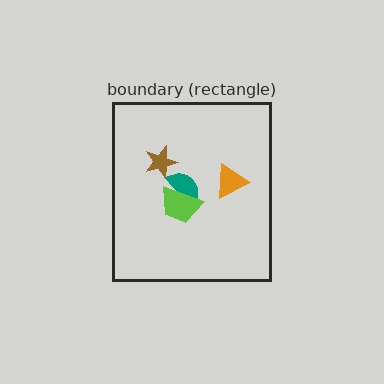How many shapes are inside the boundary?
4 inside, 0 outside.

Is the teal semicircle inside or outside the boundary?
Inside.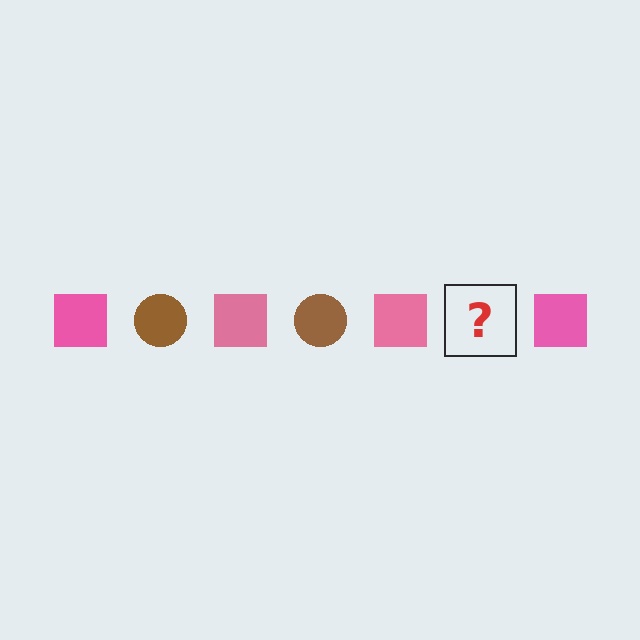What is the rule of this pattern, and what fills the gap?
The rule is that the pattern alternates between pink square and brown circle. The gap should be filled with a brown circle.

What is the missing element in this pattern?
The missing element is a brown circle.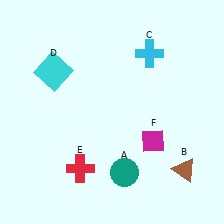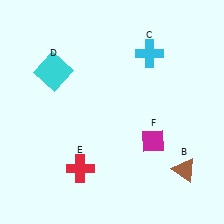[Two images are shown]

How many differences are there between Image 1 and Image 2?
There is 1 difference between the two images.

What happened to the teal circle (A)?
The teal circle (A) was removed in Image 2. It was in the bottom-right area of Image 1.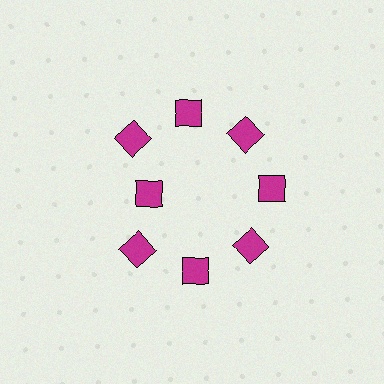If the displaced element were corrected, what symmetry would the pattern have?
It would have 8-fold rotational symmetry — the pattern would map onto itself every 45 degrees.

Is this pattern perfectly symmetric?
No. The 8 magenta diamonds are arranged in a ring, but one element near the 9 o'clock position is pulled inward toward the center, breaking the 8-fold rotational symmetry.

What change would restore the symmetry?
The symmetry would be restored by moving it outward, back onto the ring so that all 8 diamonds sit at equal angles and equal distance from the center.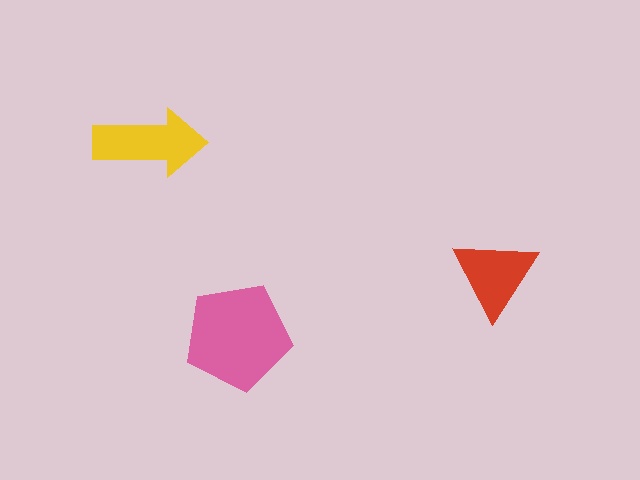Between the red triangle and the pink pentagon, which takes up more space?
The pink pentagon.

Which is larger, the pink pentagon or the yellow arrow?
The pink pentagon.